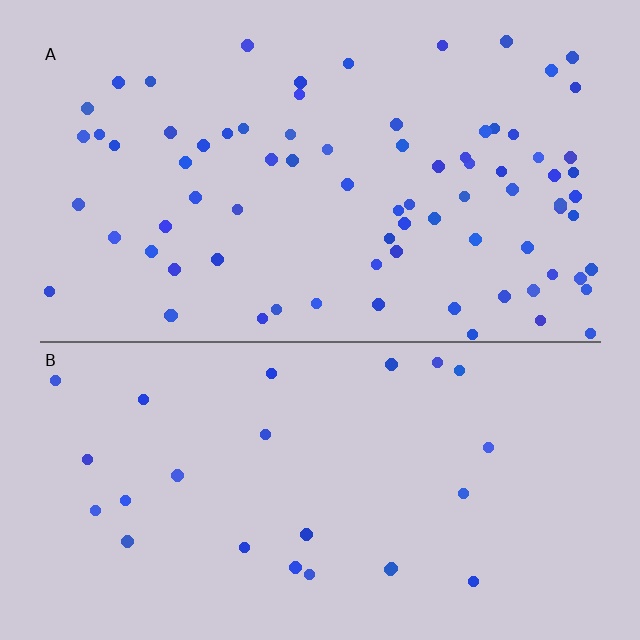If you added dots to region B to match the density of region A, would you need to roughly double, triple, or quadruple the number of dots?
Approximately triple.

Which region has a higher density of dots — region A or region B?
A (the top).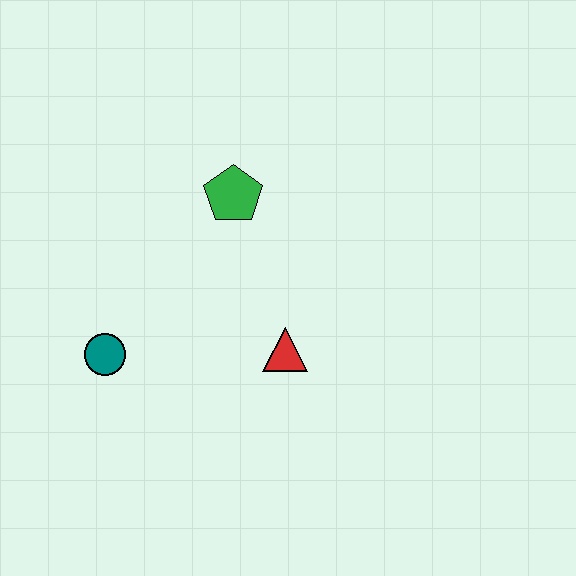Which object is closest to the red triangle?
The green pentagon is closest to the red triangle.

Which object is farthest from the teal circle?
The green pentagon is farthest from the teal circle.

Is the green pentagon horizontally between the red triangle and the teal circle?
Yes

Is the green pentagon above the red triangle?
Yes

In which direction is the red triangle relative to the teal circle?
The red triangle is to the right of the teal circle.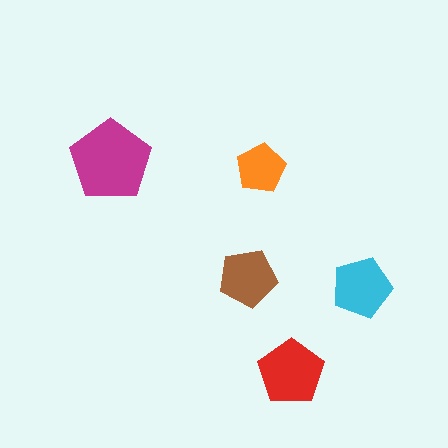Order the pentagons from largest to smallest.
the magenta one, the red one, the cyan one, the brown one, the orange one.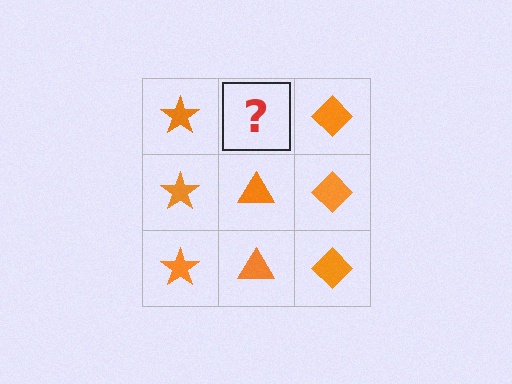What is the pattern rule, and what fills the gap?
The rule is that each column has a consistent shape. The gap should be filled with an orange triangle.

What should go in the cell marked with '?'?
The missing cell should contain an orange triangle.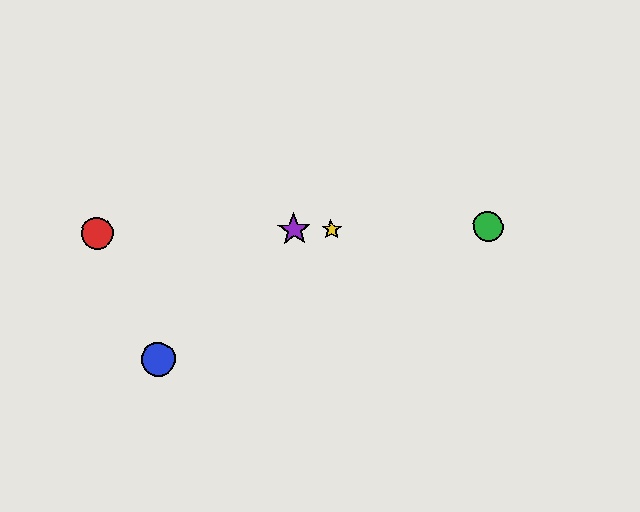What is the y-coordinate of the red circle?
The red circle is at y≈233.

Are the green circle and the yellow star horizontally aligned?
Yes, both are at y≈227.